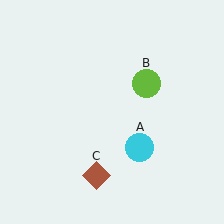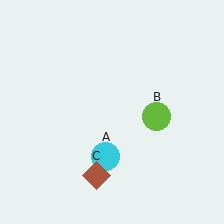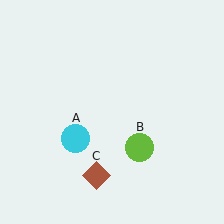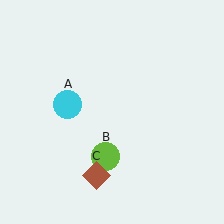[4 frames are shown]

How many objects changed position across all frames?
2 objects changed position: cyan circle (object A), lime circle (object B).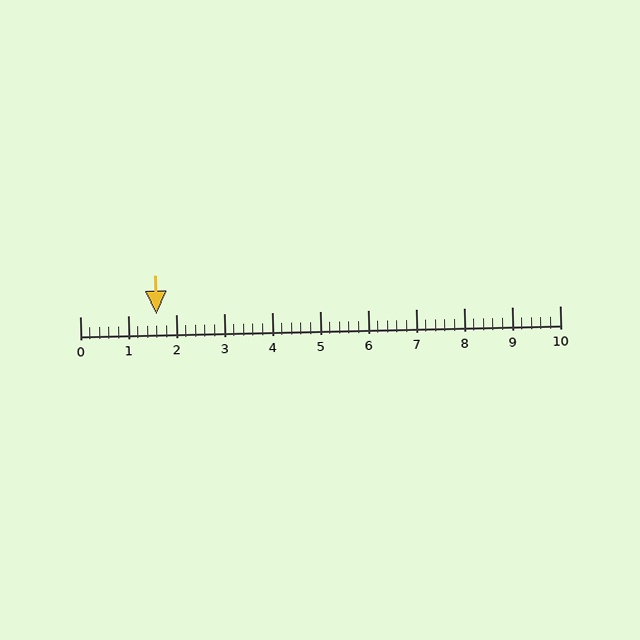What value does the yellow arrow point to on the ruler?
The yellow arrow points to approximately 1.6.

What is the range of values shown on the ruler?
The ruler shows values from 0 to 10.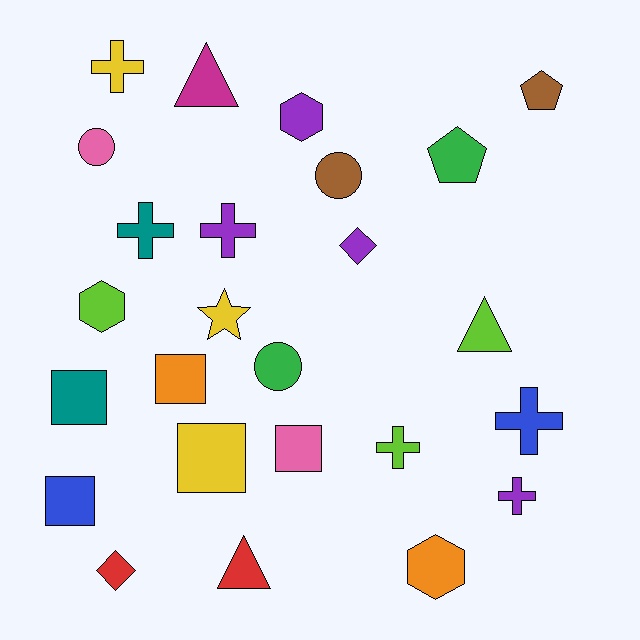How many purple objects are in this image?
There are 4 purple objects.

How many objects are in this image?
There are 25 objects.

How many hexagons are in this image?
There are 3 hexagons.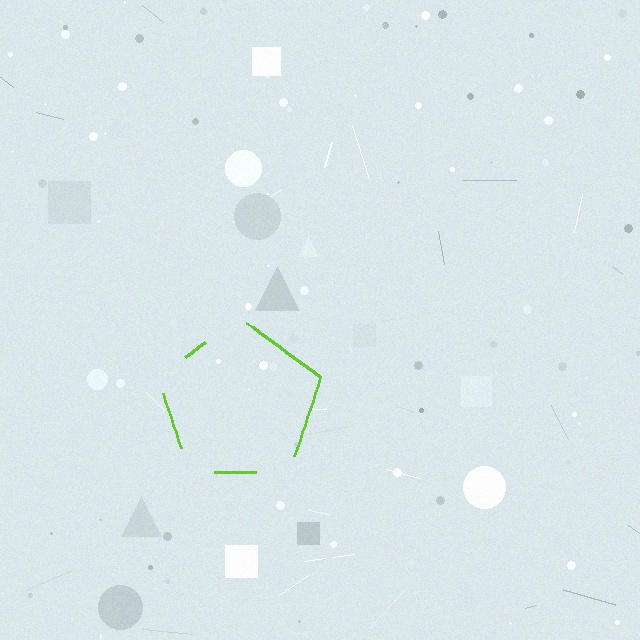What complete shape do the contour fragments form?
The contour fragments form a pentagon.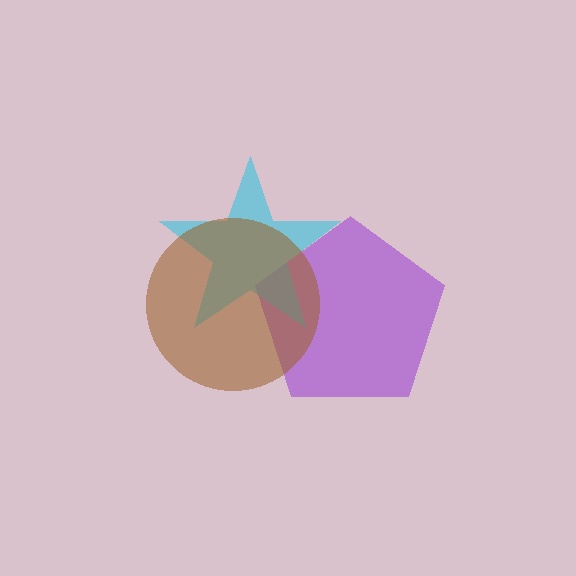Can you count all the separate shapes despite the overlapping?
Yes, there are 3 separate shapes.